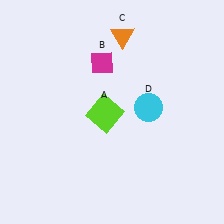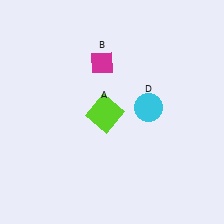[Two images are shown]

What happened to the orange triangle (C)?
The orange triangle (C) was removed in Image 2. It was in the top-right area of Image 1.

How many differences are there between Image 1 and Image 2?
There is 1 difference between the two images.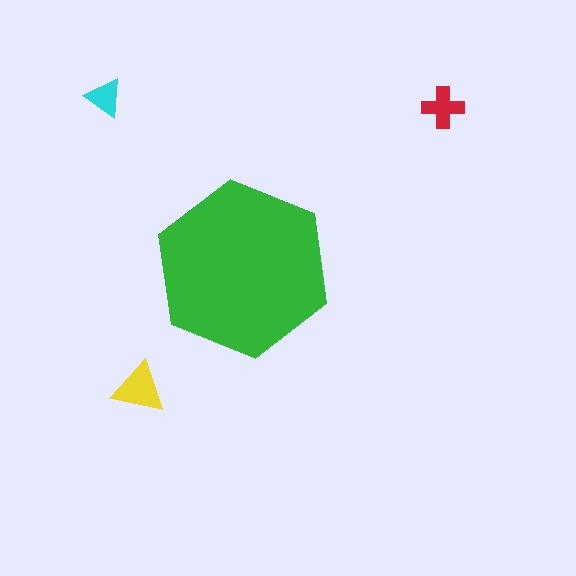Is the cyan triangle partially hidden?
No, the cyan triangle is fully visible.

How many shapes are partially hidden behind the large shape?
0 shapes are partially hidden.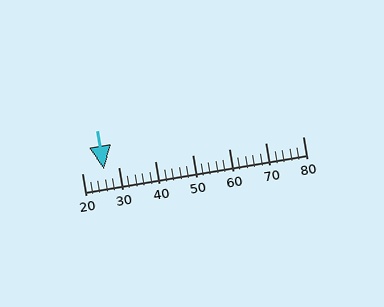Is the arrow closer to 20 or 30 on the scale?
The arrow is closer to 30.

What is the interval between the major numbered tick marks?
The major tick marks are spaced 10 units apart.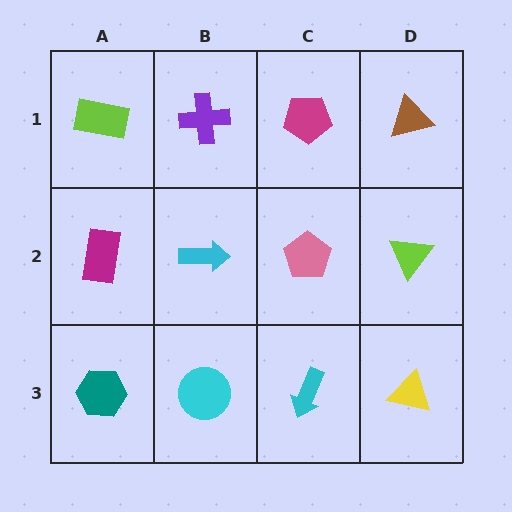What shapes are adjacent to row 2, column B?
A purple cross (row 1, column B), a cyan circle (row 3, column B), a magenta rectangle (row 2, column A), a pink pentagon (row 2, column C).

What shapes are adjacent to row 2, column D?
A brown triangle (row 1, column D), a yellow triangle (row 3, column D), a pink pentagon (row 2, column C).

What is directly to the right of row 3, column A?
A cyan circle.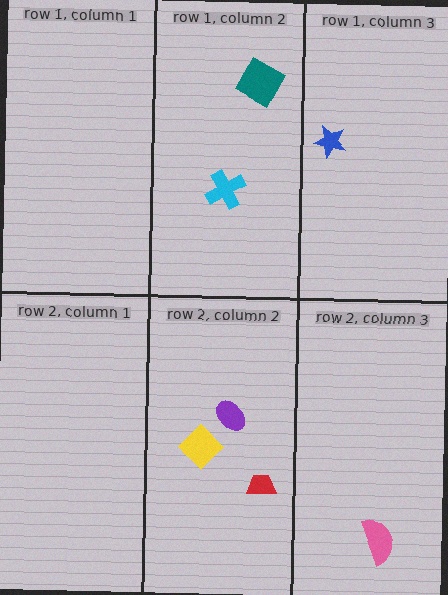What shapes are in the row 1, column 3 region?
The blue star.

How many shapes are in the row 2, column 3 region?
1.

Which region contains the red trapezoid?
The row 2, column 2 region.